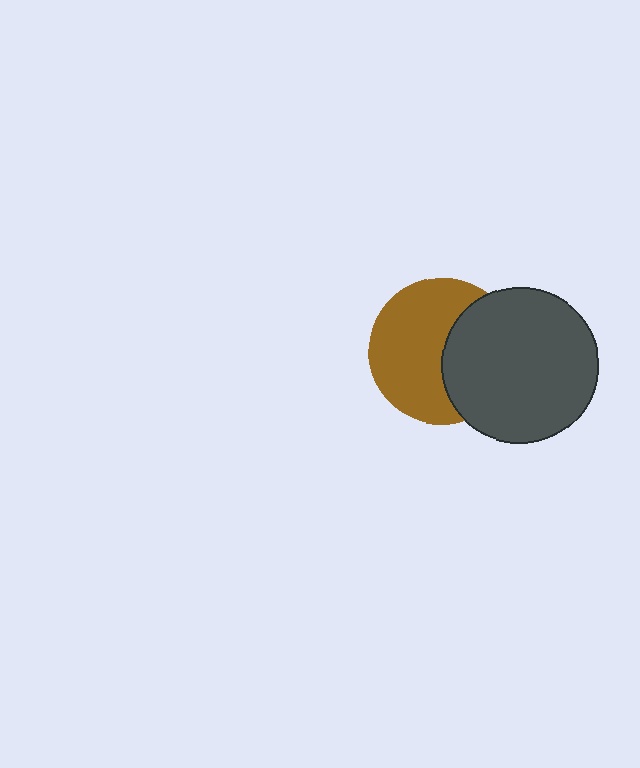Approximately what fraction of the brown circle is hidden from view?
Roughly 40% of the brown circle is hidden behind the dark gray circle.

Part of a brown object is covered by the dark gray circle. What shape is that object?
It is a circle.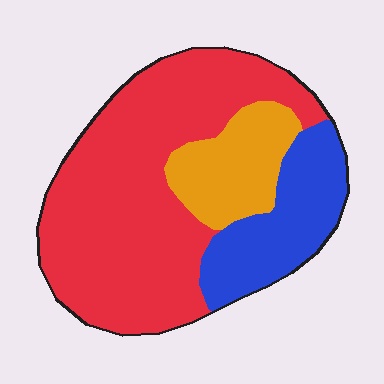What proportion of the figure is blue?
Blue covers 21% of the figure.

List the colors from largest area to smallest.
From largest to smallest: red, blue, orange.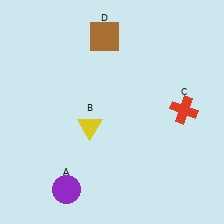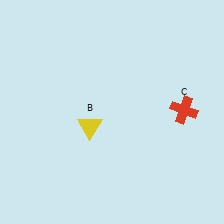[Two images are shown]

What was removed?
The purple circle (A), the brown square (D) were removed in Image 2.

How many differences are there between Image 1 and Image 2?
There are 2 differences between the two images.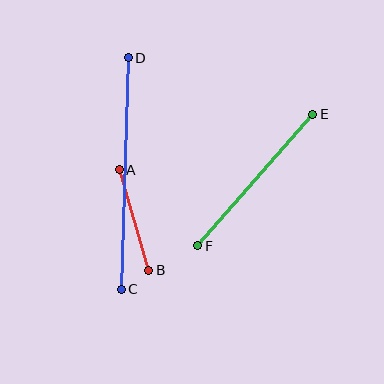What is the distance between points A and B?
The distance is approximately 105 pixels.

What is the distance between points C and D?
The distance is approximately 232 pixels.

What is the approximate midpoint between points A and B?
The midpoint is at approximately (134, 220) pixels.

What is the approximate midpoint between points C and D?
The midpoint is at approximately (125, 174) pixels.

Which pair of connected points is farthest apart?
Points C and D are farthest apart.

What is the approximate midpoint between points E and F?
The midpoint is at approximately (255, 180) pixels.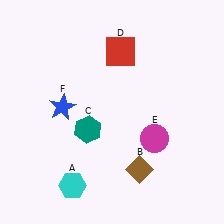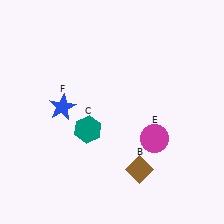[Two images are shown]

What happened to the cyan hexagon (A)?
The cyan hexagon (A) was removed in Image 2. It was in the bottom-left area of Image 1.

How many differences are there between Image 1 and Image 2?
There are 2 differences between the two images.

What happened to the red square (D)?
The red square (D) was removed in Image 2. It was in the top-right area of Image 1.